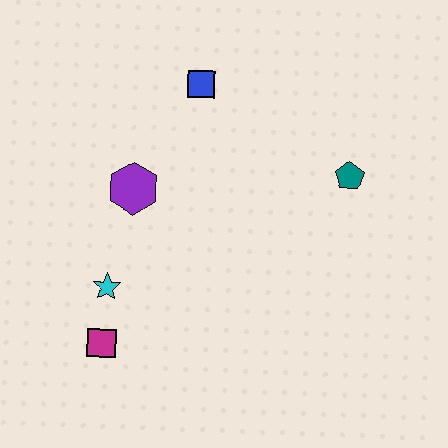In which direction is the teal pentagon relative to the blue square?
The teal pentagon is to the right of the blue square.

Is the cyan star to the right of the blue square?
No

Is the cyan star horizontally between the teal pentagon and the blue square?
No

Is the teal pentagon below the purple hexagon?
No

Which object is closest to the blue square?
The purple hexagon is closest to the blue square.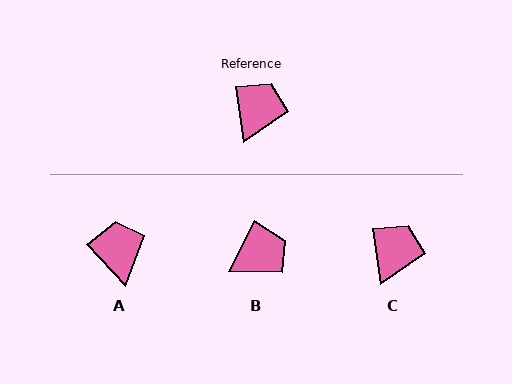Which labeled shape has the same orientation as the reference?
C.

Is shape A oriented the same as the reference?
No, it is off by about 35 degrees.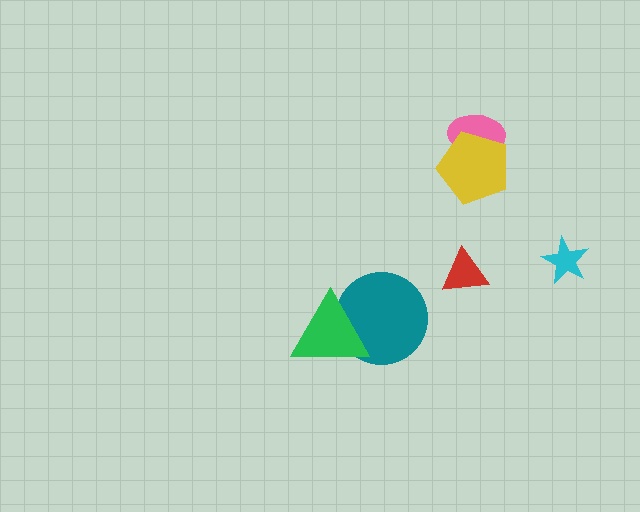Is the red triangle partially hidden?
No, no other shape covers it.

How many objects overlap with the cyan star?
0 objects overlap with the cyan star.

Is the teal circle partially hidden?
Yes, it is partially covered by another shape.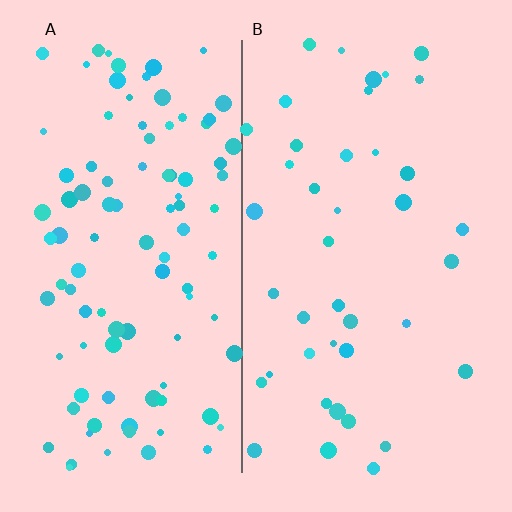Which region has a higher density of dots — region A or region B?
A (the left).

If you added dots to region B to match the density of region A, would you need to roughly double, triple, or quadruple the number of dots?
Approximately double.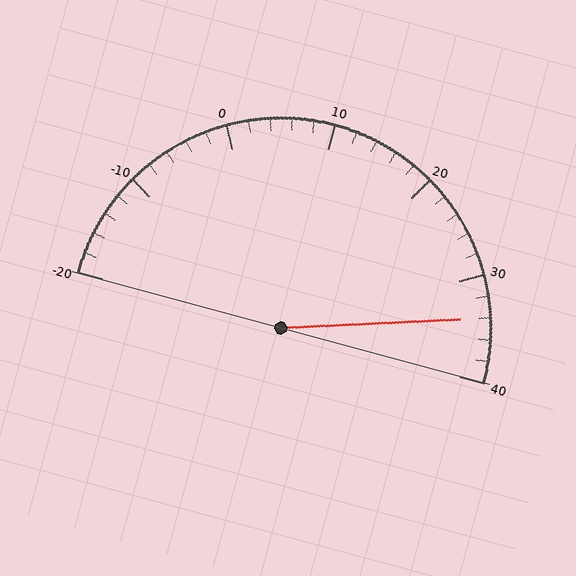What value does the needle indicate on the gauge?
The needle indicates approximately 34.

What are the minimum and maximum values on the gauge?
The gauge ranges from -20 to 40.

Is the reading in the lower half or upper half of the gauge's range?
The reading is in the upper half of the range (-20 to 40).